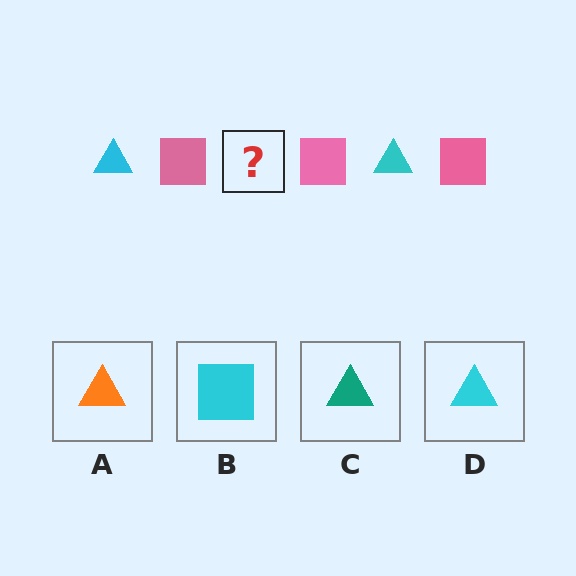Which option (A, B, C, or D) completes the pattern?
D.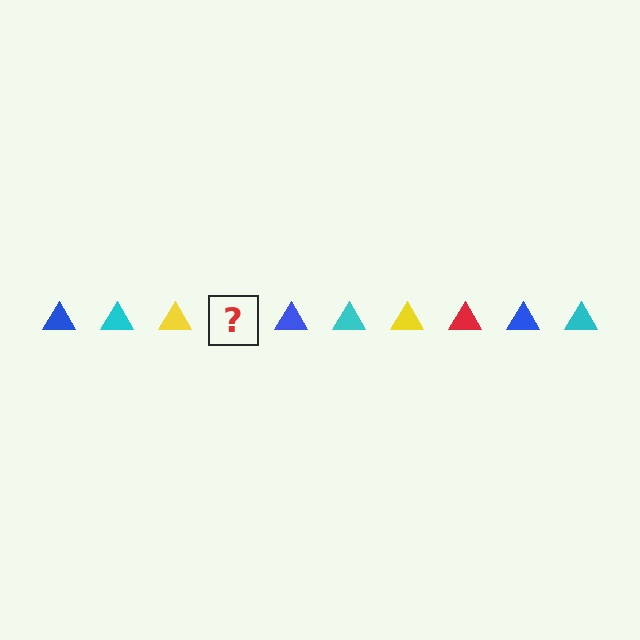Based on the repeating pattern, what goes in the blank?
The blank should be a red triangle.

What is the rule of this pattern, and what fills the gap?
The rule is that the pattern cycles through blue, cyan, yellow, red triangles. The gap should be filled with a red triangle.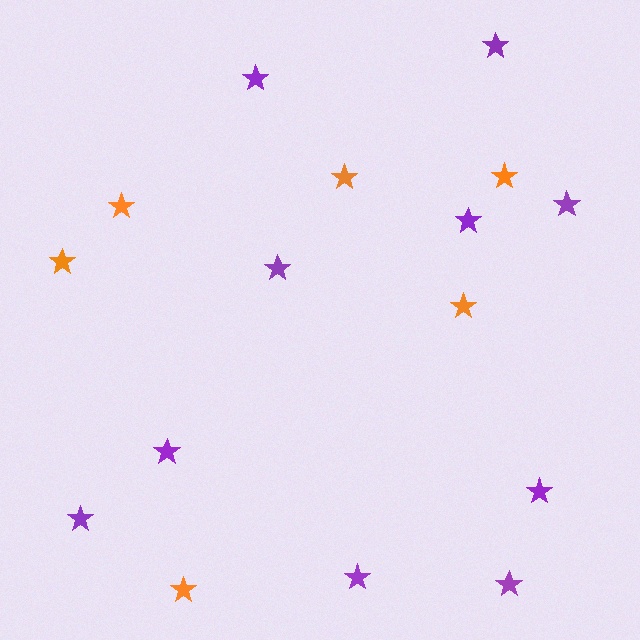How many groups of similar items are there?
There are 2 groups: one group of purple stars (10) and one group of orange stars (6).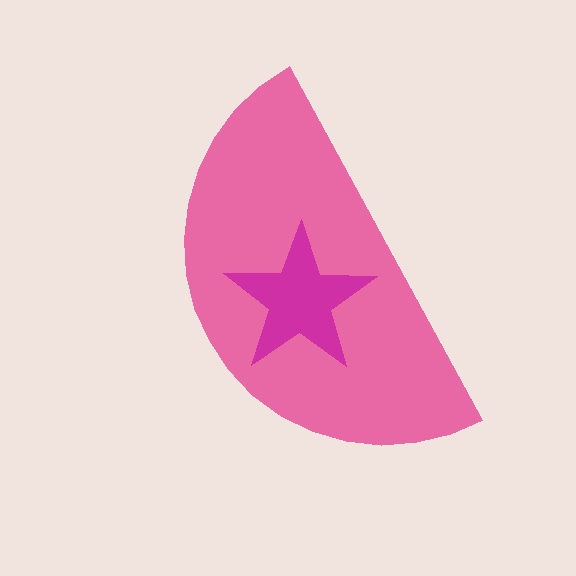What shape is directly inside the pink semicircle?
The magenta star.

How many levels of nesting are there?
2.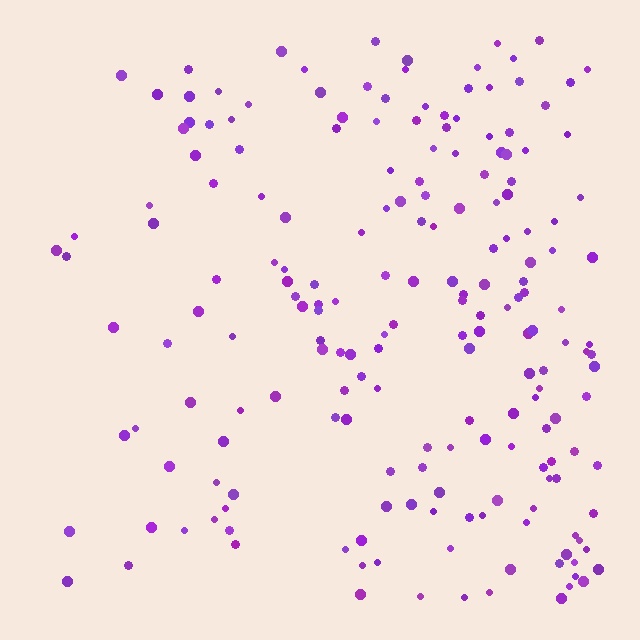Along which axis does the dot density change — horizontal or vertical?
Horizontal.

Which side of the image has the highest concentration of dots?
The right.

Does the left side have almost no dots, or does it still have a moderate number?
Still a moderate number, just noticeably fewer than the right.